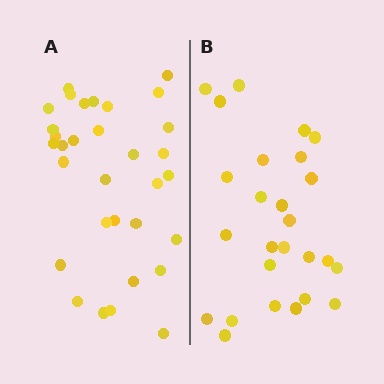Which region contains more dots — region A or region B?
Region A (the left region) has more dots.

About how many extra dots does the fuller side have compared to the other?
Region A has about 6 more dots than region B.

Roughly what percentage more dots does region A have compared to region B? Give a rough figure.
About 25% more.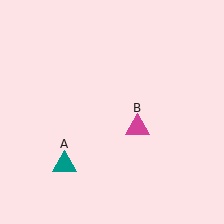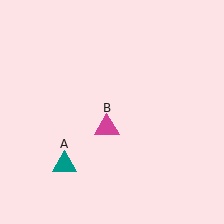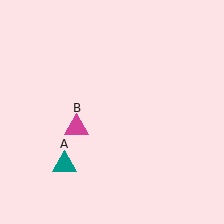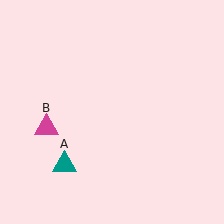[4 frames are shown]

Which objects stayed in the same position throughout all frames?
Teal triangle (object A) remained stationary.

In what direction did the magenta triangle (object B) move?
The magenta triangle (object B) moved left.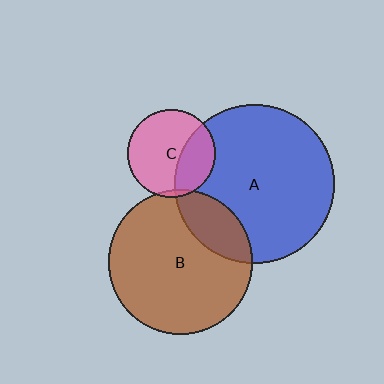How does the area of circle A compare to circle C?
Approximately 3.2 times.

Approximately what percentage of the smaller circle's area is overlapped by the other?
Approximately 5%.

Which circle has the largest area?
Circle A (blue).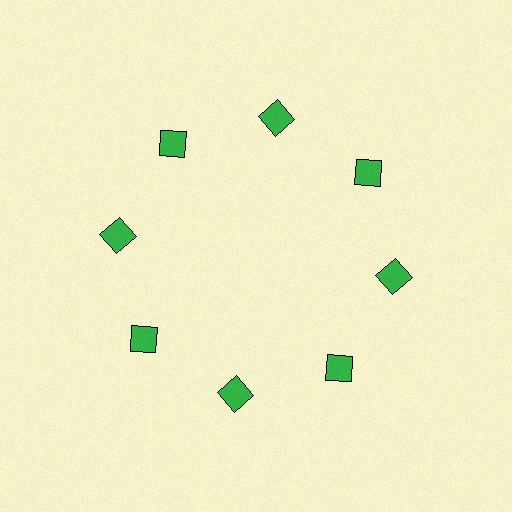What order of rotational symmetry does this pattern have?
This pattern has 8-fold rotational symmetry.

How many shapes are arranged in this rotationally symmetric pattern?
There are 8 shapes, arranged in 8 groups of 1.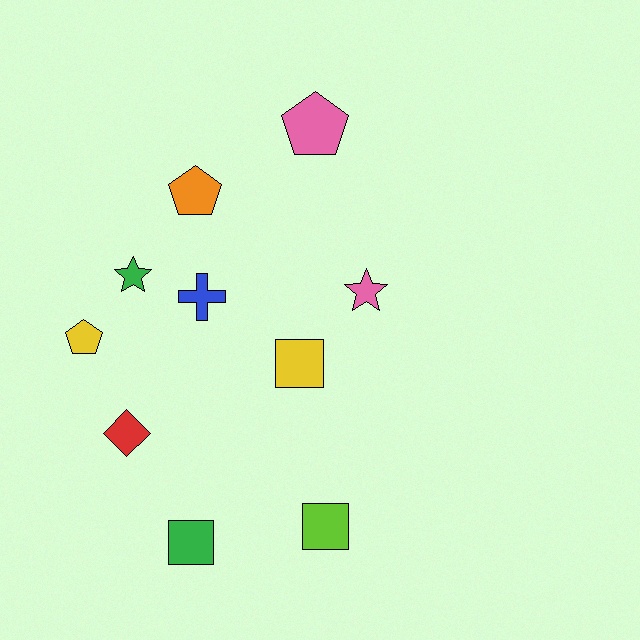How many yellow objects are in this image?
There are 2 yellow objects.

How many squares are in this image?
There are 3 squares.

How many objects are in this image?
There are 10 objects.